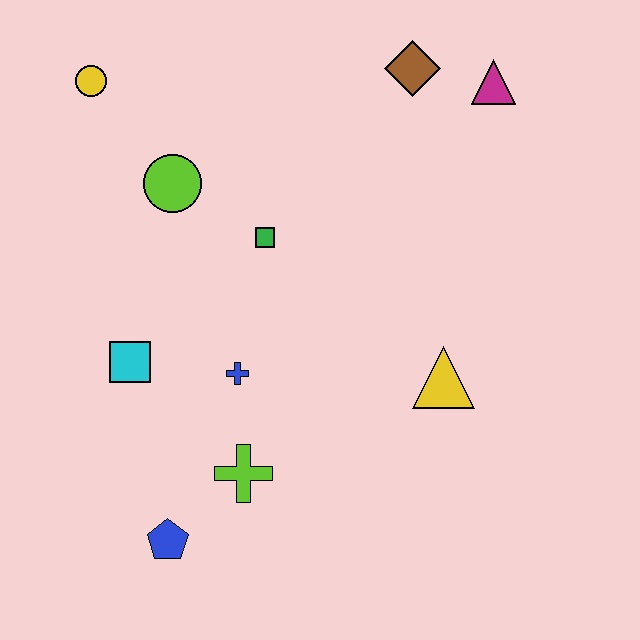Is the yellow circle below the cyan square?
No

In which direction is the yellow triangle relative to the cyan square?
The yellow triangle is to the right of the cyan square.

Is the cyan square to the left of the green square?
Yes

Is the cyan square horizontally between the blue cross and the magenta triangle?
No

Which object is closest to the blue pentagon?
The lime cross is closest to the blue pentagon.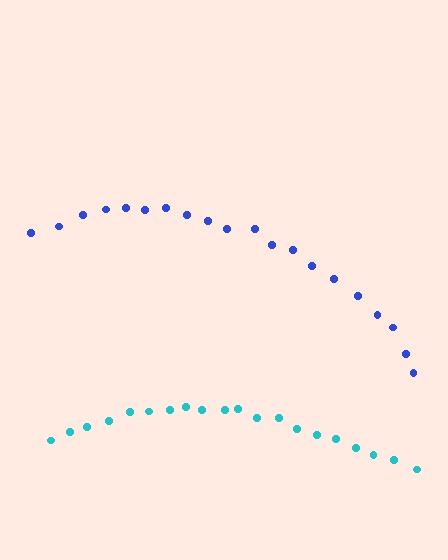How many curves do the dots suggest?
There are 2 distinct paths.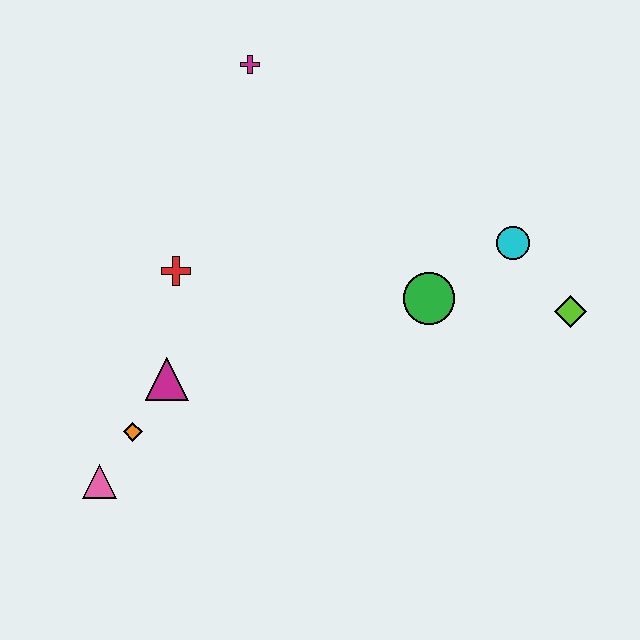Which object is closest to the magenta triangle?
The orange diamond is closest to the magenta triangle.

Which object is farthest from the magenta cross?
The pink triangle is farthest from the magenta cross.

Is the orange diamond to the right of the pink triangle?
Yes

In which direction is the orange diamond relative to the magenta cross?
The orange diamond is below the magenta cross.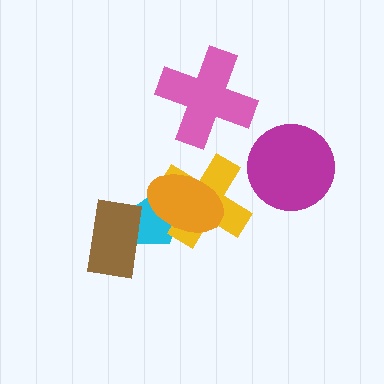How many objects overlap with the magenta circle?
0 objects overlap with the magenta circle.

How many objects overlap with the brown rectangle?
1 object overlaps with the brown rectangle.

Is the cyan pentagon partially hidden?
Yes, it is partially covered by another shape.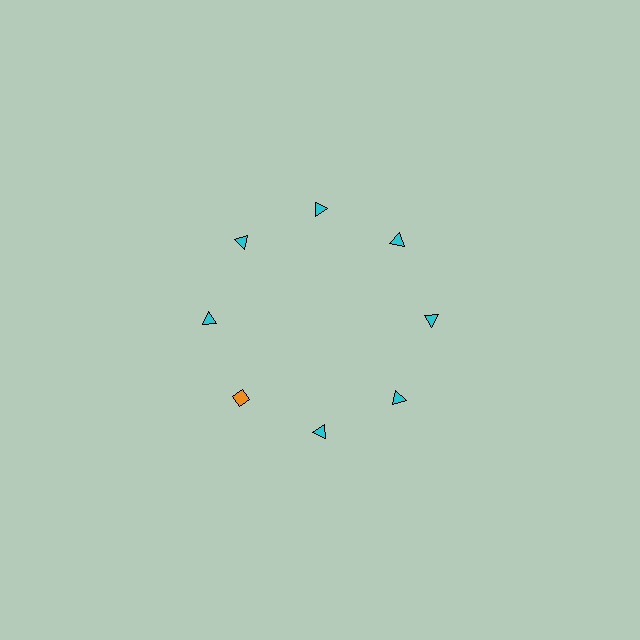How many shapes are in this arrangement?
There are 8 shapes arranged in a ring pattern.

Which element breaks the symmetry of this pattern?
The orange diamond at roughly the 8 o'clock position breaks the symmetry. All other shapes are cyan triangles.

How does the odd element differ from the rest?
It differs in both color (orange instead of cyan) and shape (diamond instead of triangle).